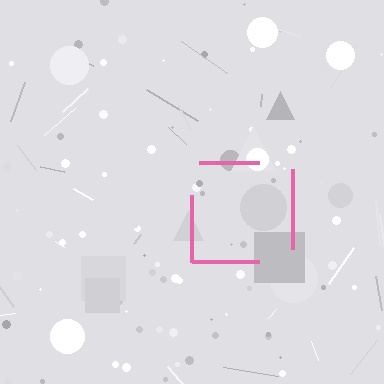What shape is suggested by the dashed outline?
The dashed outline suggests a square.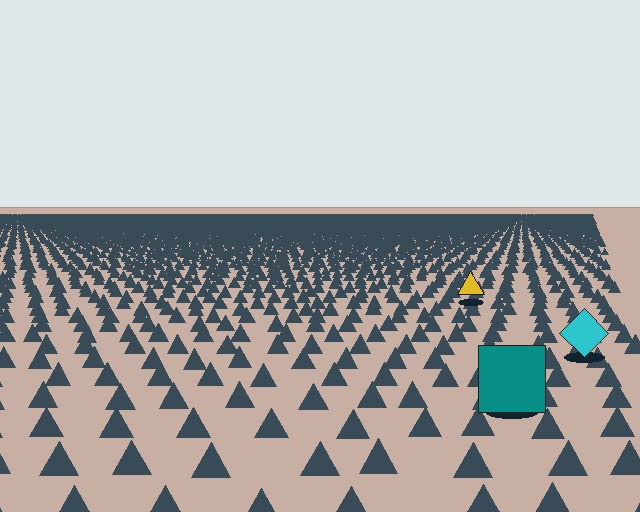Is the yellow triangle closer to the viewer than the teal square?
No. The teal square is closer — you can tell from the texture gradient: the ground texture is coarser near it.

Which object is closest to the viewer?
The teal square is closest. The texture marks near it are larger and more spread out.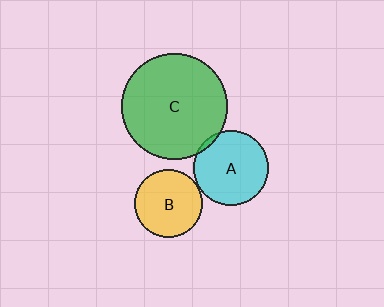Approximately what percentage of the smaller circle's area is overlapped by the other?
Approximately 5%.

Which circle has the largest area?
Circle C (green).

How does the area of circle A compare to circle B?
Approximately 1.2 times.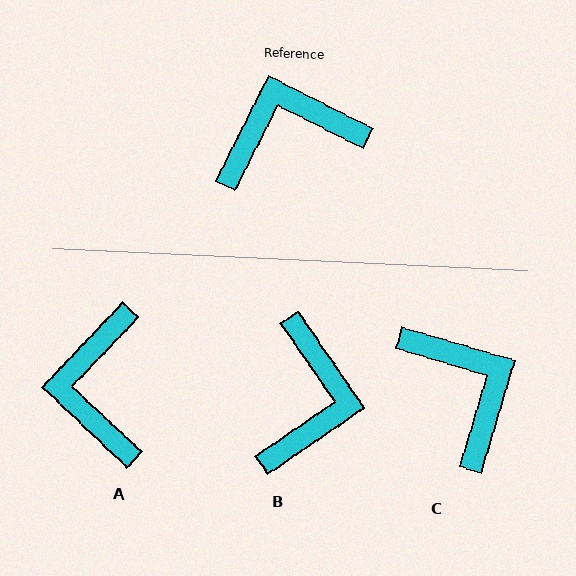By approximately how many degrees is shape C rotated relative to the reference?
Approximately 80 degrees clockwise.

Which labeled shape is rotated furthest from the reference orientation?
B, about 119 degrees away.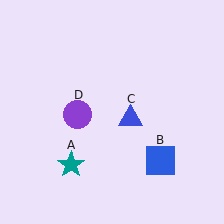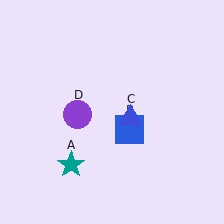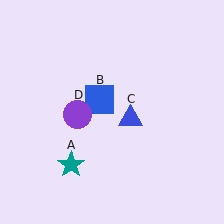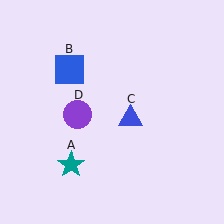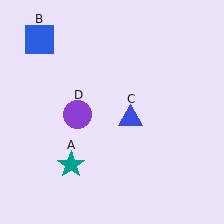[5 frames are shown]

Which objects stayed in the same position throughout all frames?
Teal star (object A) and blue triangle (object C) and purple circle (object D) remained stationary.